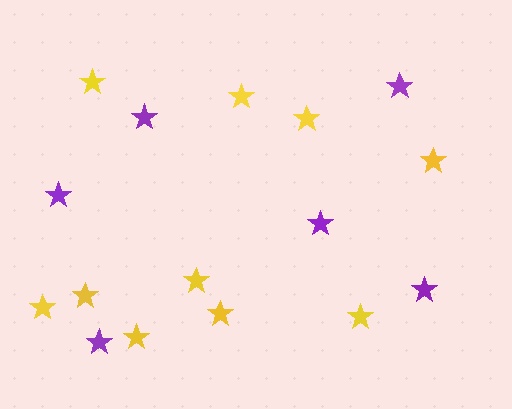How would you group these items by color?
There are 2 groups: one group of yellow stars (10) and one group of purple stars (6).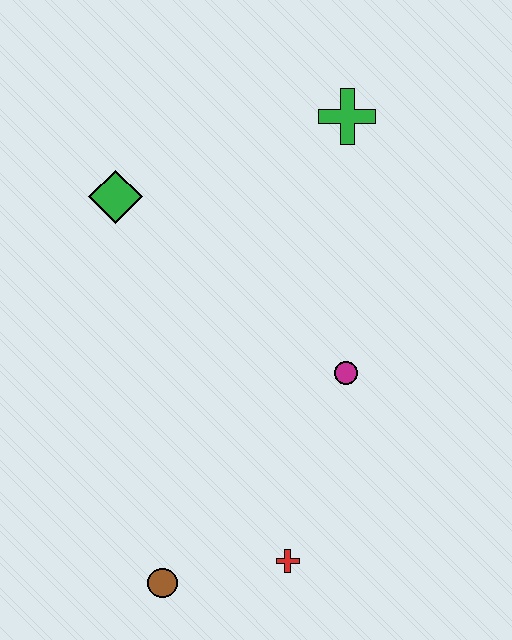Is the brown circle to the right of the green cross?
No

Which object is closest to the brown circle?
The red cross is closest to the brown circle.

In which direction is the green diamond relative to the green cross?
The green diamond is to the left of the green cross.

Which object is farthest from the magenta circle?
The green diamond is farthest from the magenta circle.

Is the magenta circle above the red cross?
Yes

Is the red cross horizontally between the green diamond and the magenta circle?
Yes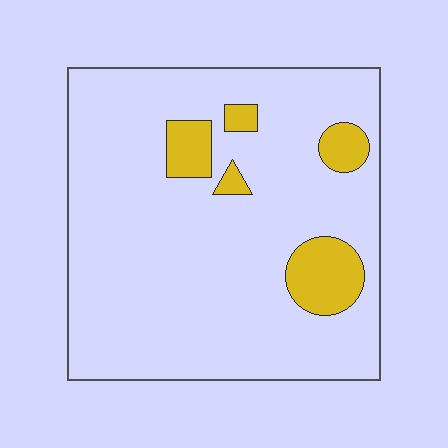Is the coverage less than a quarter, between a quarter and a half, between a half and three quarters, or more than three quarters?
Less than a quarter.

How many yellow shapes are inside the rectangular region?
5.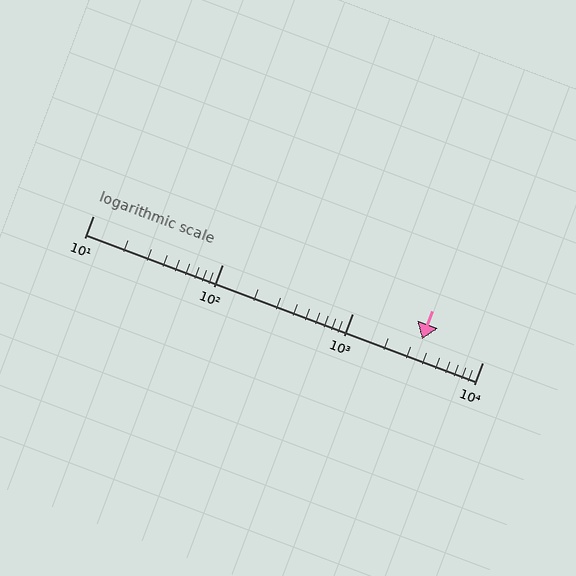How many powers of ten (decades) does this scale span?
The scale spans 3 decades, from 10 to 10000.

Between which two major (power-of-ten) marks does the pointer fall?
The pointer is between 1000 and 10000.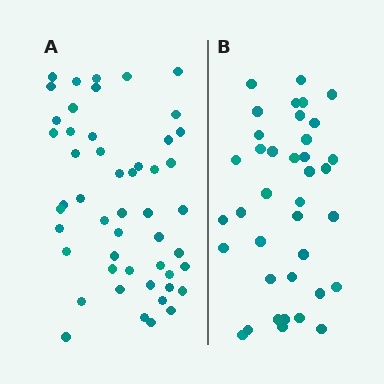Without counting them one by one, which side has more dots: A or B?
Region A (the left region) has more dots.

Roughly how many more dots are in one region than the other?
Region A has roughly 12 or so more dots than region B.